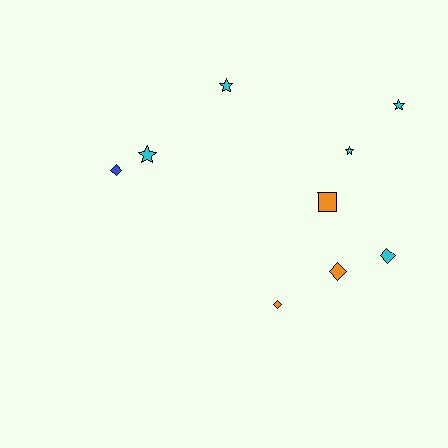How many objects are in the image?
There are 9 objects.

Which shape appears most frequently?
Star, with 4 objects.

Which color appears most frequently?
Cyan, with 5 objects.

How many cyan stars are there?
There are 4 cyan stars.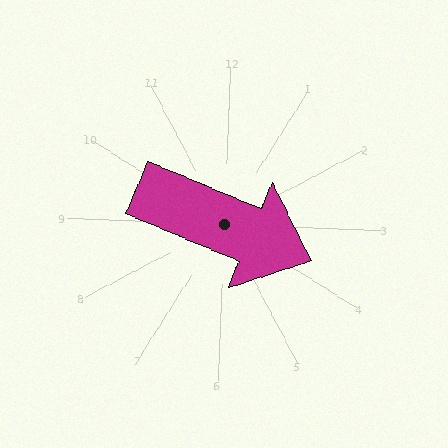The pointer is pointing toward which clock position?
Roughly 4 o'clock.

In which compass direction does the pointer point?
East.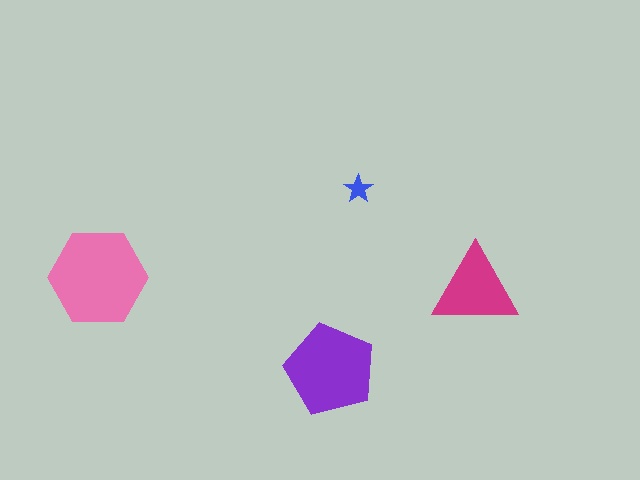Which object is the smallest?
The blue star.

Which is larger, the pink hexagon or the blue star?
The pink hexagon.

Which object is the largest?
The pink hexagon.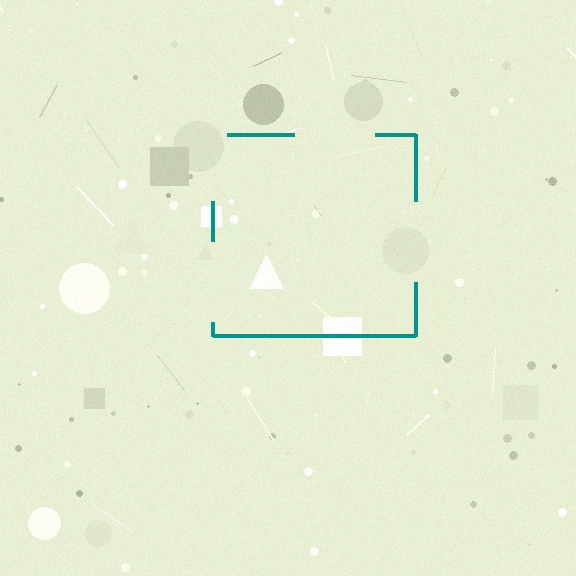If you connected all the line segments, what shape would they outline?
They would outline a square.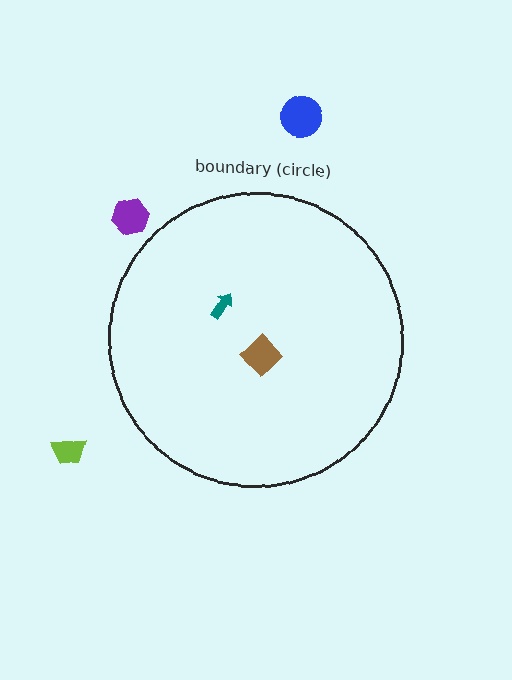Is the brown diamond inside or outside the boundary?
Inside.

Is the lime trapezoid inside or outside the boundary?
Outside.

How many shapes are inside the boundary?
2 inside, 3 outside.